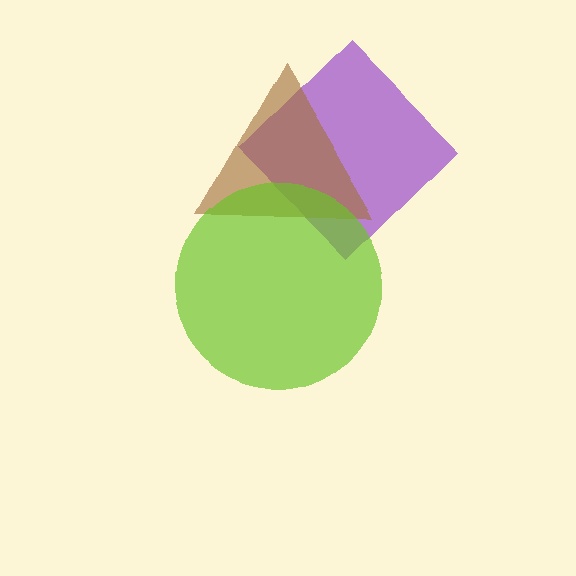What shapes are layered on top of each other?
The layered shapes are: a purple diamond, a brown triangle, a lime circle.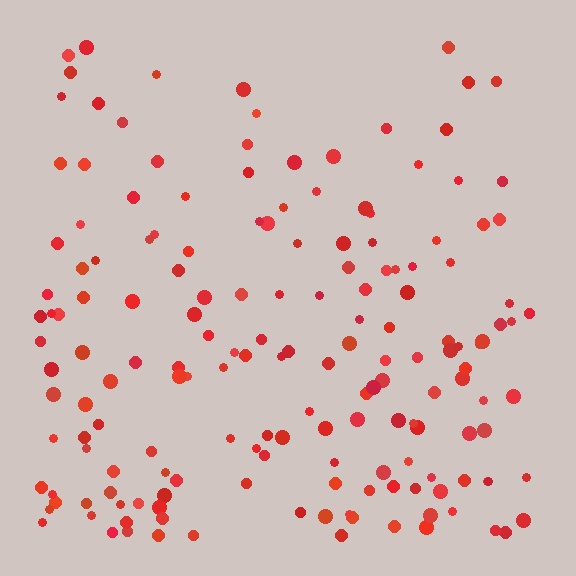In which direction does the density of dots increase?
From top to bottom, with the bottom side densest.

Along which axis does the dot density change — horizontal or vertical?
Vertical.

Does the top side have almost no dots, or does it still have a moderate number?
Still a moderate number, just noticeably fewer than the bottom.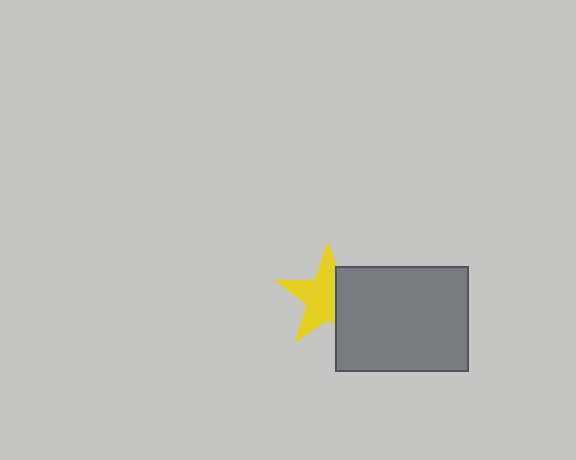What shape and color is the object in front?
The object in front is a gray rectangle.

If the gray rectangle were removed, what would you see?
You would see the complete yellow star.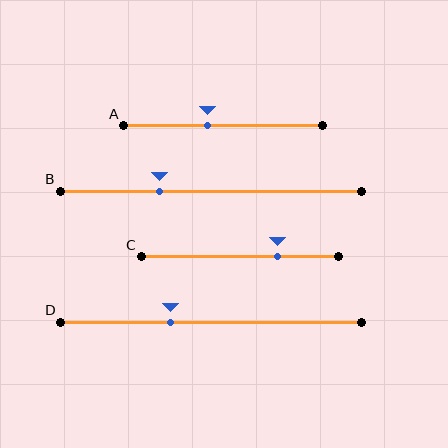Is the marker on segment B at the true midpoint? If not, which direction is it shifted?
No, the marker on segment B is shifted to the left by about 17% of the segment length.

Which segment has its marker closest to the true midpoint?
Segment A has its marker closest to the true midpoint.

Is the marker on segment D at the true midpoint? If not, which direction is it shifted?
No, the marker on segment D is shifted to the left by about 13% of the segment length.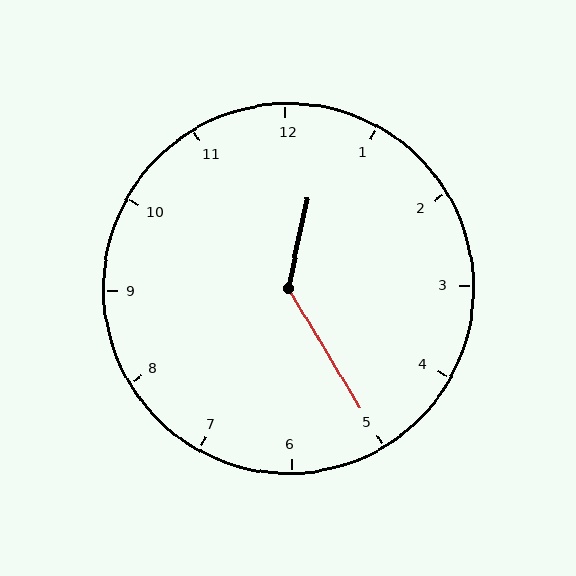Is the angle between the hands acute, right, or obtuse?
It is obtuse.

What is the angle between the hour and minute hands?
Approximately 138 degrees.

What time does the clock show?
12:25.